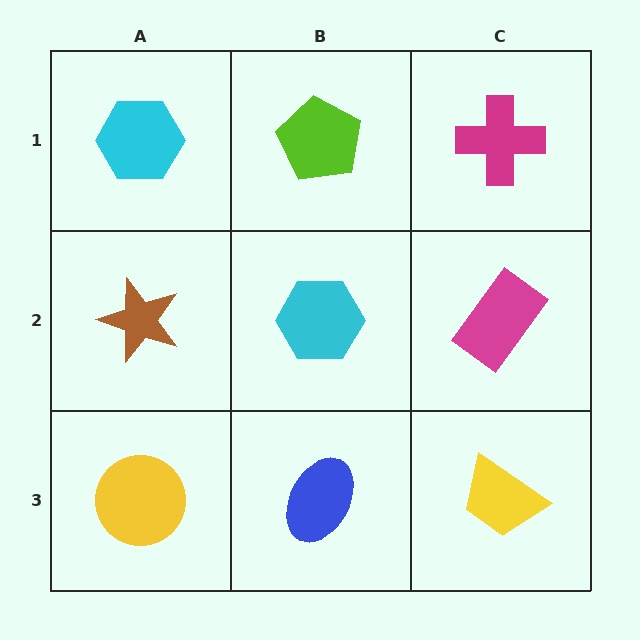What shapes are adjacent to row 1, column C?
A magenta rectangle (row 2, column C), a lime pentagon (row 1, column B).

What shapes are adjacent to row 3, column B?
A cyan hexagon (row 2, column B), a yellow circle (row 3, column A), a yellow trapezoid (row 3, column C).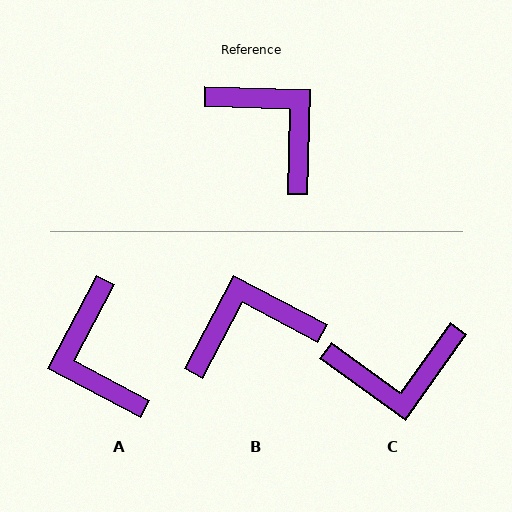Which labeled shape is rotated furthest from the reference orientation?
A, about 154 degrees away.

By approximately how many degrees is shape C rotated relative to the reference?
Approximately 124 degrees clockwise.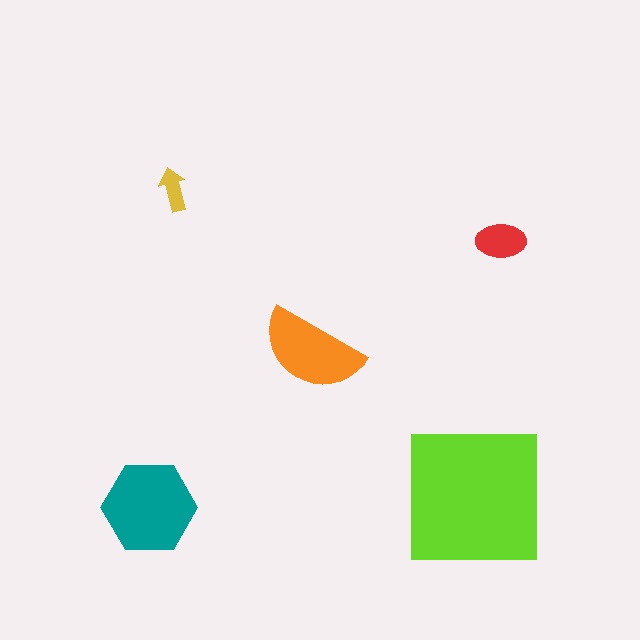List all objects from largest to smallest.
The lime square, the teal hexagon, the orange semicircle, the red ellipse, the yellow arrow.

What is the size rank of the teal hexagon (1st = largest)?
2nd.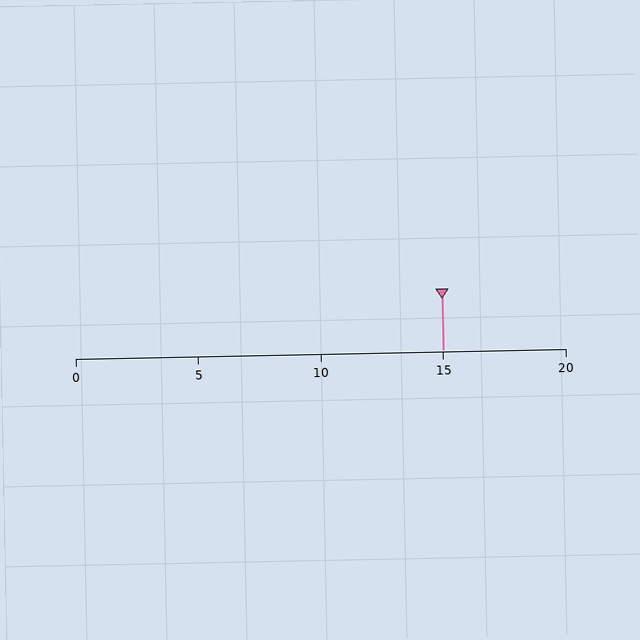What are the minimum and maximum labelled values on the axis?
The axis runs from 0 to 20.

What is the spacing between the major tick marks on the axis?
The major ticks are spaced 5 apart.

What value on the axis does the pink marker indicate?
The marker indicates approximately 15.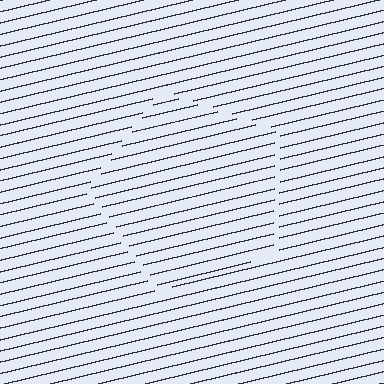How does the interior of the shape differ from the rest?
The interior of the shape contains the same grating, shifted by half a period — the contour is defined by the phase discontinuity where line-ends from the inner and outer gratings abut.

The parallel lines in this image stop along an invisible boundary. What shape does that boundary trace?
An illusory pentagon. The interior of the shape contains the same grating, shifted by half a period — the contour is defined by the phase discontinuity where line-ends from the inner and outer gratings abut.